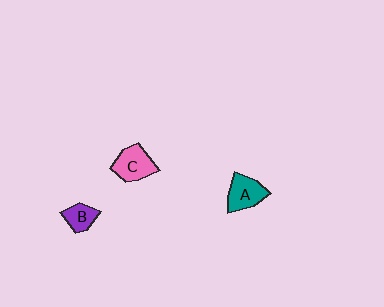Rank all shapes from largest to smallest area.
From largest to smallest: C (pink), A (teal), B (purple).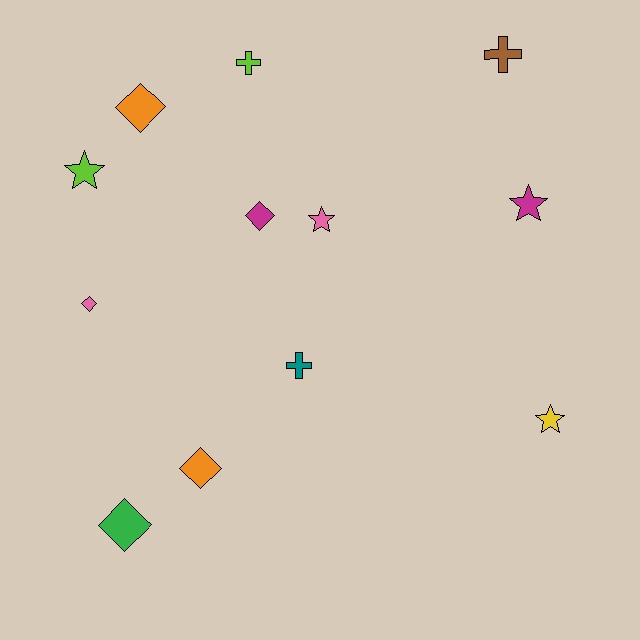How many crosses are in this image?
There are 3 crosses.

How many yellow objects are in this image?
There is 1 yellow object.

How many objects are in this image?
There are 12 objects.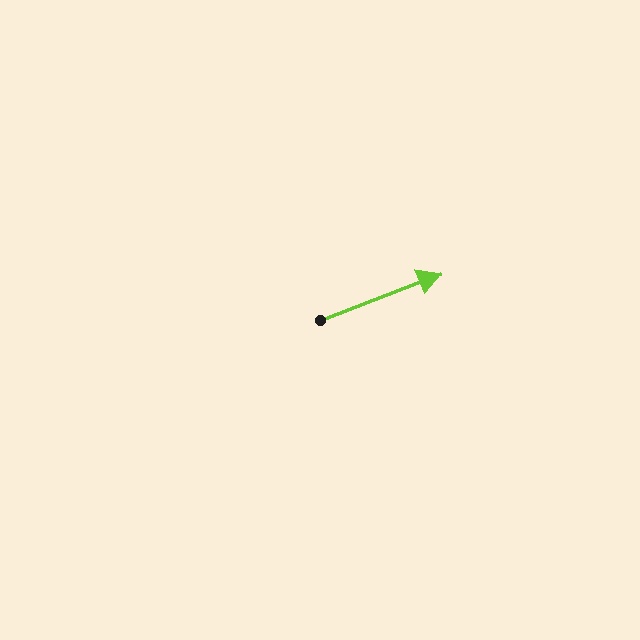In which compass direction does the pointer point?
East.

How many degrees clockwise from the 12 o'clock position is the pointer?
Approximately 69 degrees.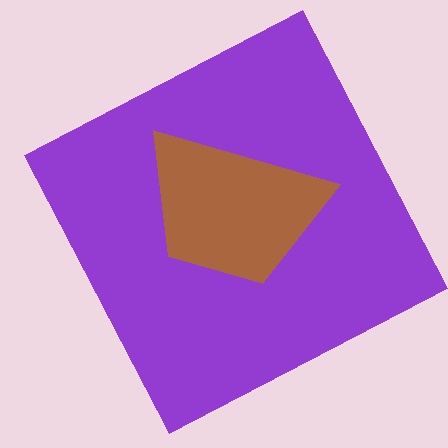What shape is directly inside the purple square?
The brown trapezoid.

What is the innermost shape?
The brown trapezoid.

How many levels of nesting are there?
2.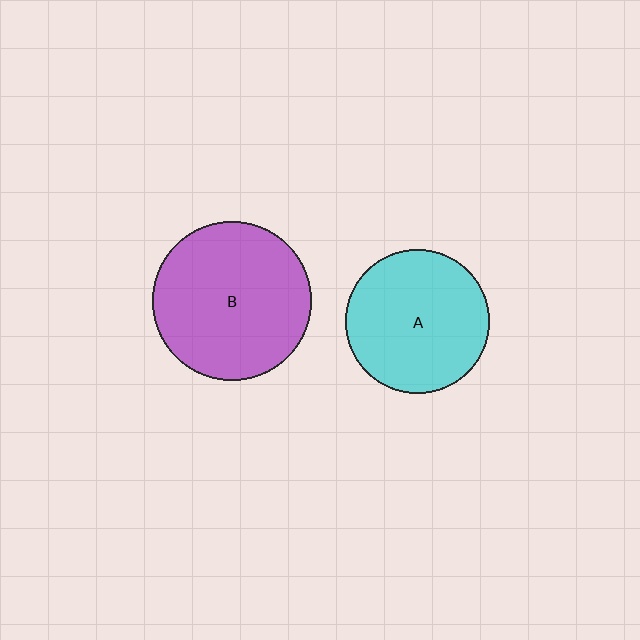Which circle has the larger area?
Circle B (purple).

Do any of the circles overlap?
No, none of the circles overlap.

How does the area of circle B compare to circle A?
Approximately 1.2 times.